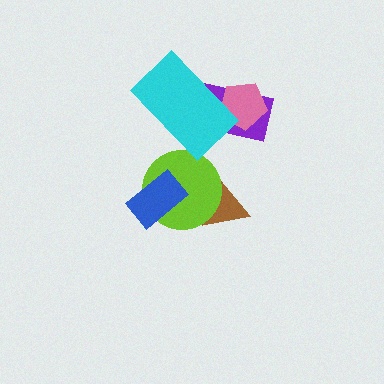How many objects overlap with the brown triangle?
1 object overlaps with the brown triangle.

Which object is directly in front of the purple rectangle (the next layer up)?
The pink pentagon is directly in front of the purple rectangle.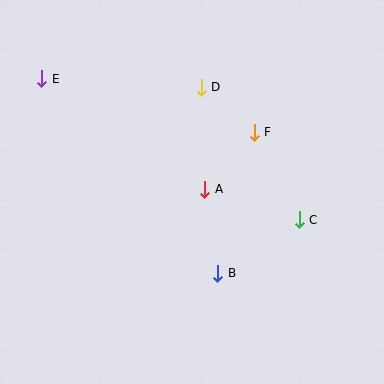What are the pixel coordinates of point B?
Point B is at (218, 273).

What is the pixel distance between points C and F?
The distance between C and F is 98 pixels.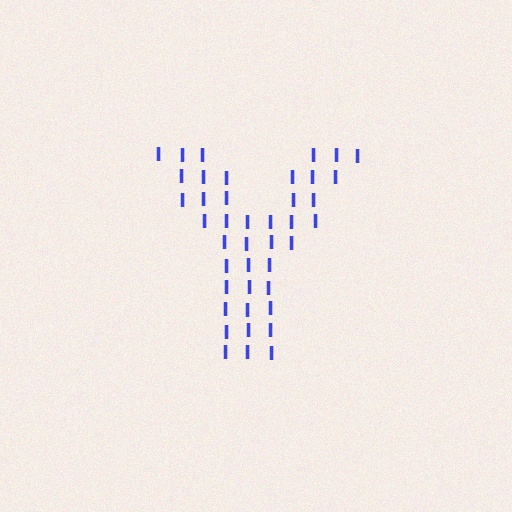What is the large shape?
The large shape is the letter Y.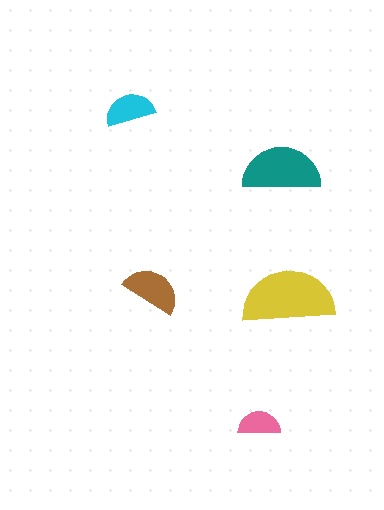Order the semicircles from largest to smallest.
the yellow one, the teal one, the brown one, the cyan one, the pink one.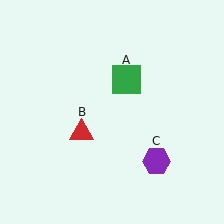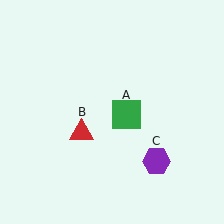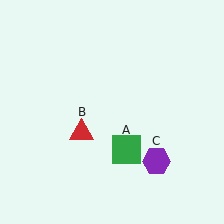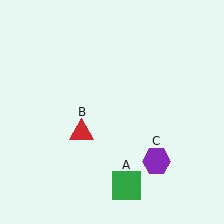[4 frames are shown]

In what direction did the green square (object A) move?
The green square (object A) moved down.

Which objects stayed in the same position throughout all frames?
Red triangle (object B) and purple hexagon (object C) remained stationary.